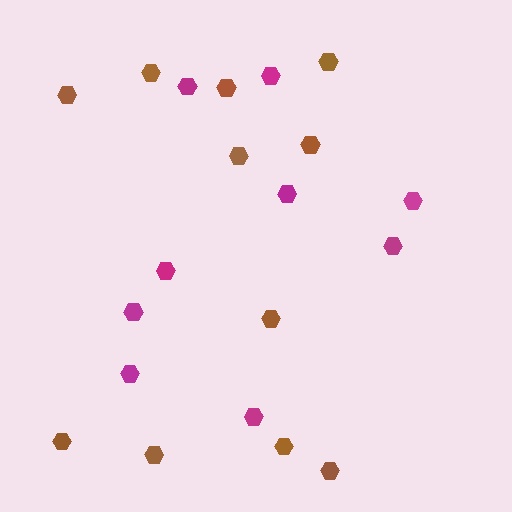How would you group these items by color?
There are 2 groups: one group of brown hexagons (11) and one group of magenta hexagons (9).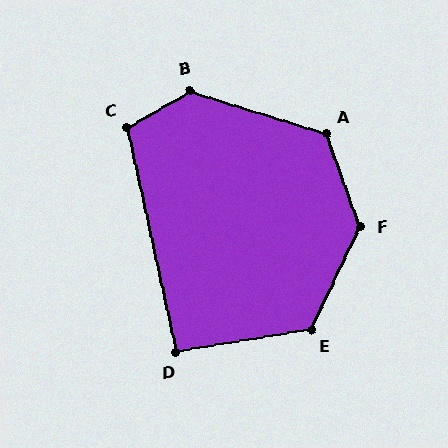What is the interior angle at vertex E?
Approximately 125 degrees (obtuse).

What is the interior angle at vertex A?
Approximately 127 degrees (obtuse).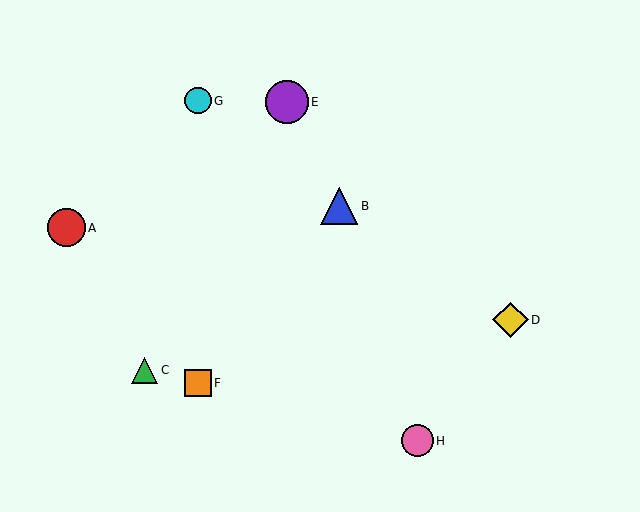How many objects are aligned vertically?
2 objects (F, G) are aligned vertically.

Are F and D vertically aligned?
No, F is at x≈198 and D is at x≈511.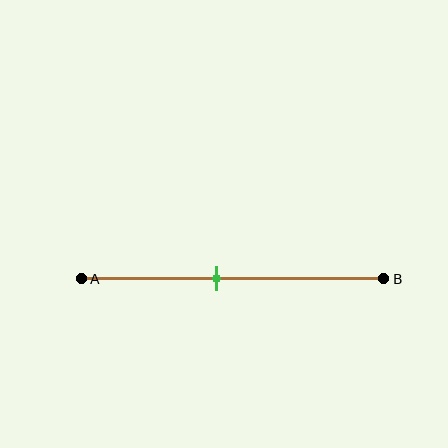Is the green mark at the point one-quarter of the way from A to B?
No, the mark is at about 45% from A, not at the 25% one-quarter point.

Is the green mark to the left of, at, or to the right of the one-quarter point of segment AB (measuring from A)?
The green mark is to the right of the one-quarter point of segment AB.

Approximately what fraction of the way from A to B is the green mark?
The green mark is approximately 45% of the way from A to B.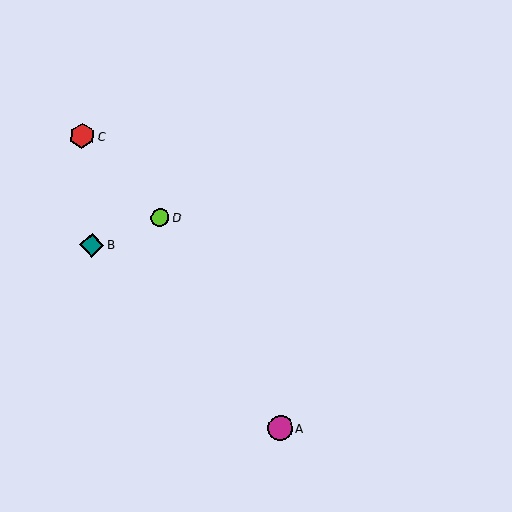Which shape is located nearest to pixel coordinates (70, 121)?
The red hexagon (labeled C) at (82, 136) is nearest to that location.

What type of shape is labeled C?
Shape C is a red hexagon.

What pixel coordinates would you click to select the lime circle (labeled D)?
Click at (160, 217) to select the lime circle D.